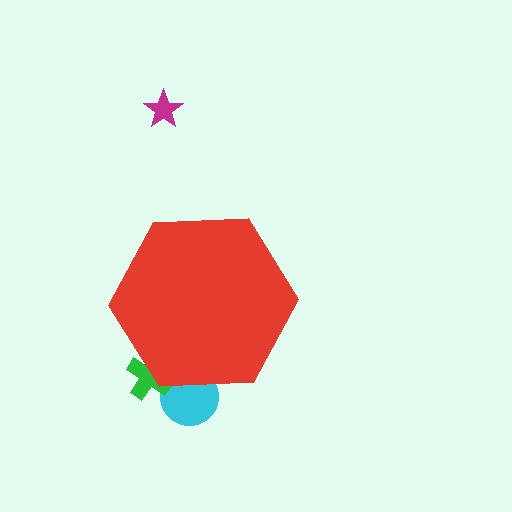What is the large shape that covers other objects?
A red hexagon.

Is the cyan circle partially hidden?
Yes, the cyan circle is partially hidden behind the red hexagon.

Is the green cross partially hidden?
Yes, the green cross is partially hidden behind the red hexagon.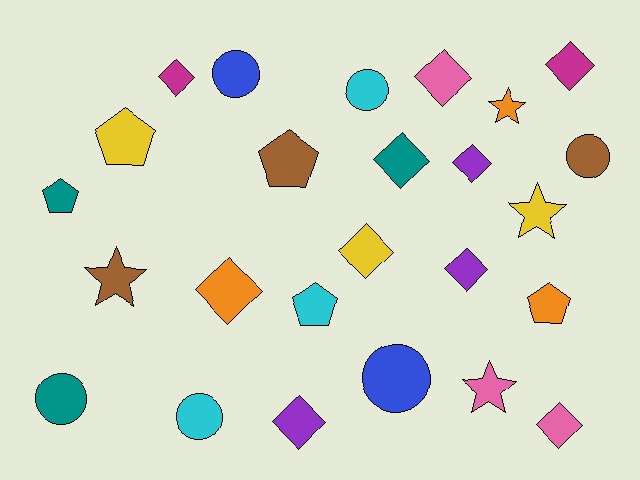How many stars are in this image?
There are 4 stars.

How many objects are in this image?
There are 25 objects.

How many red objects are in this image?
There are no red objects.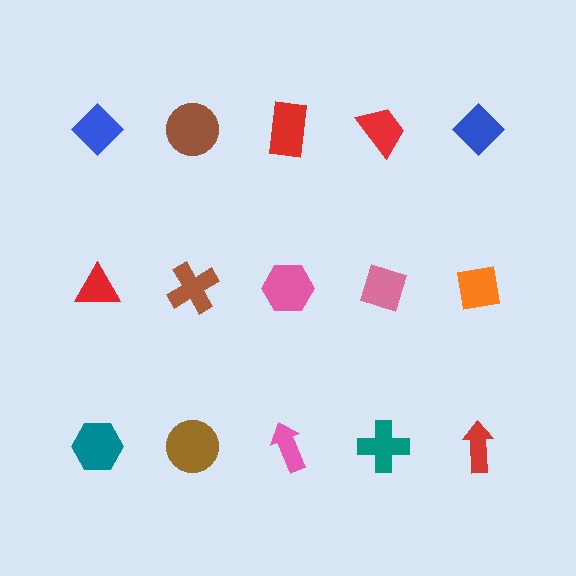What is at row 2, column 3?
A pink hexagon.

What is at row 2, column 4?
A pink diamond.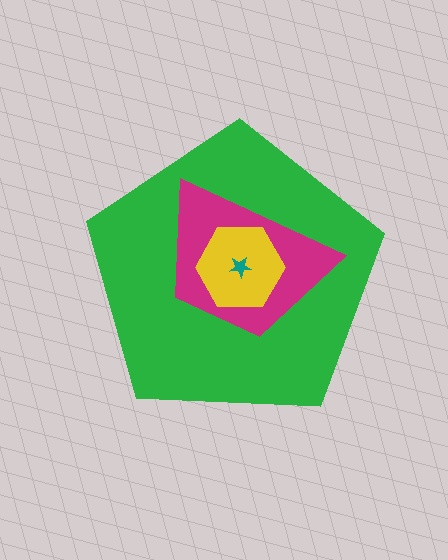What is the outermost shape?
The green pentagon.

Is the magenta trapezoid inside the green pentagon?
Yes.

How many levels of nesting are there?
4.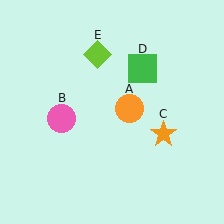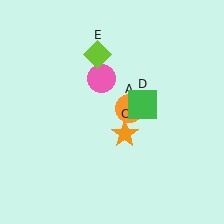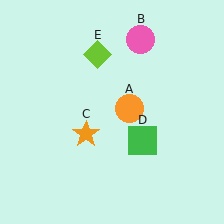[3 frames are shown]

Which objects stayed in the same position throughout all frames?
Orange circle (object A) and lime diamond (object E) remained stationary.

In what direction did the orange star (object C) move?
The orange star (object C) moved left.